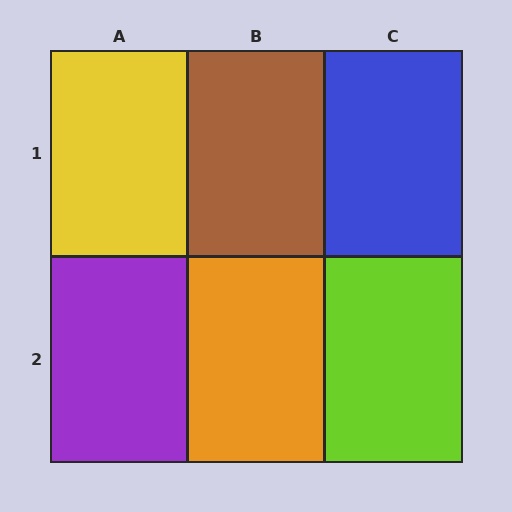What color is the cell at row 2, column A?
Purple.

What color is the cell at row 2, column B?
Orange.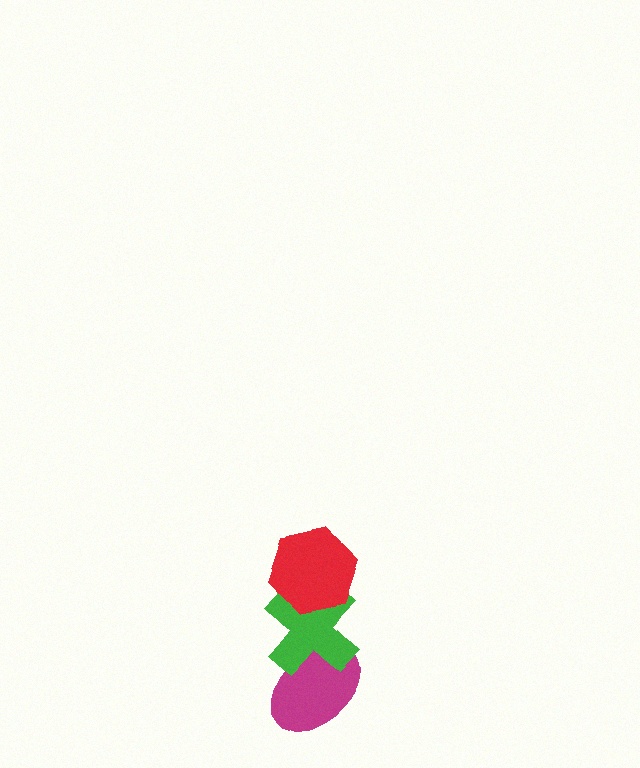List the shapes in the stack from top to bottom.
From top to bottom: the red hexagon, the green cross, the magenta ellipse.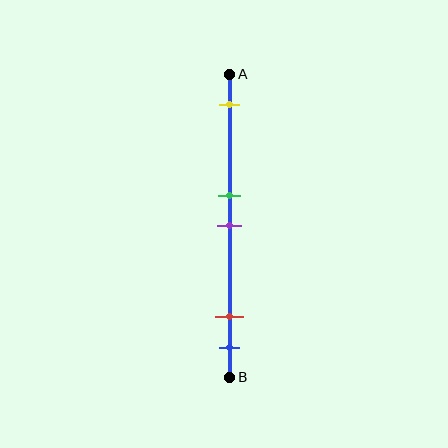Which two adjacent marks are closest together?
The green and purple marks are the closest adjacent pair.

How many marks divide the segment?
There are 5 marks dividing the segment.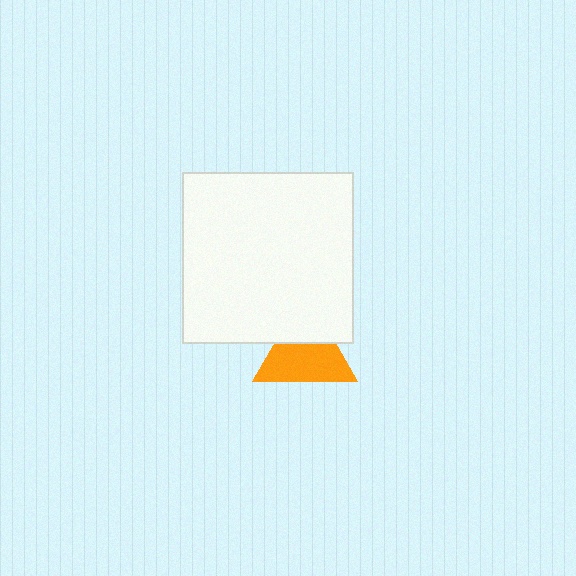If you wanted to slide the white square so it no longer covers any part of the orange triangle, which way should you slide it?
Slide it up — that is the most direct way to separate the two shapes.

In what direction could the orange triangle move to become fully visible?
The orange triangle could move down. That would shift it out from behind the white square entirely.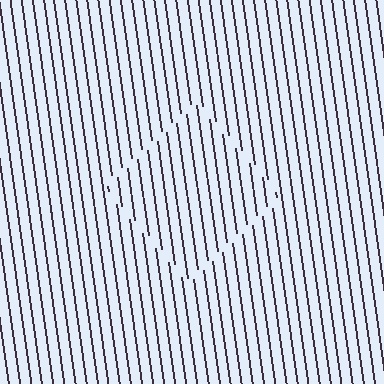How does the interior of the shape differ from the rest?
The interior of the shape contains the same grating, shifted by half a period — the contour is defined by the phase discontinuity where line-ends from the inner and outer gratings abut.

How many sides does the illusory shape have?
4 sides — the line-ends trace a square.